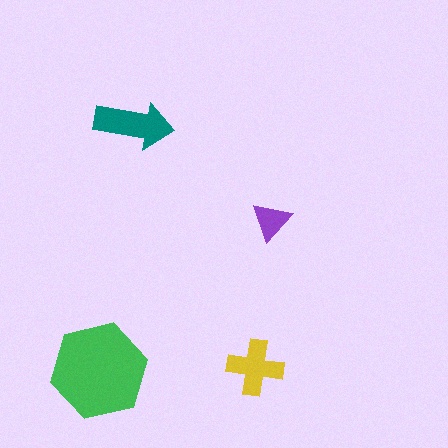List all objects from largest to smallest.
The green hexagon, the teal arrow, the yellow cross, the purple triangle.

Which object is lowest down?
The green hexagon is bottommost.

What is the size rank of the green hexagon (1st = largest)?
1st.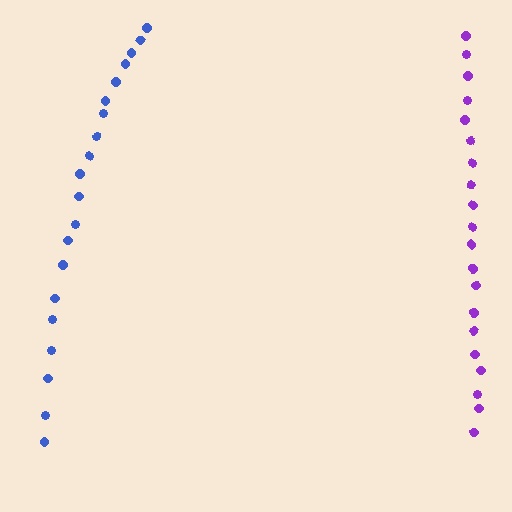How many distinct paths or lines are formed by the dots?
There are 2 distinct paths.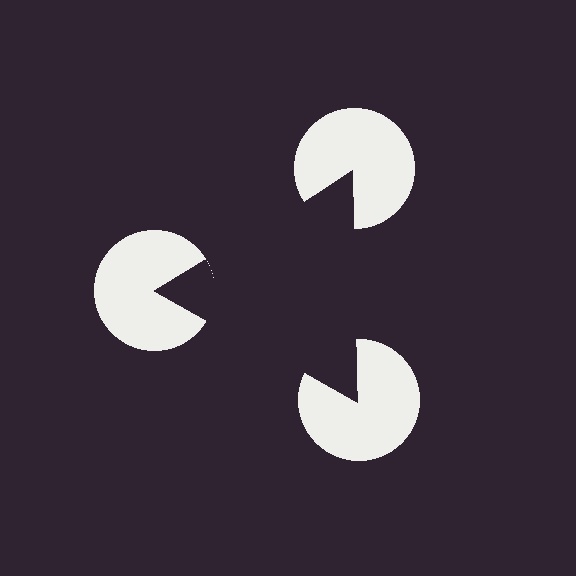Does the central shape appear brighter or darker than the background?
It typically appears slightly darker than the background, even though no actual brightness change is drawn.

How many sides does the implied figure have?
3 sides.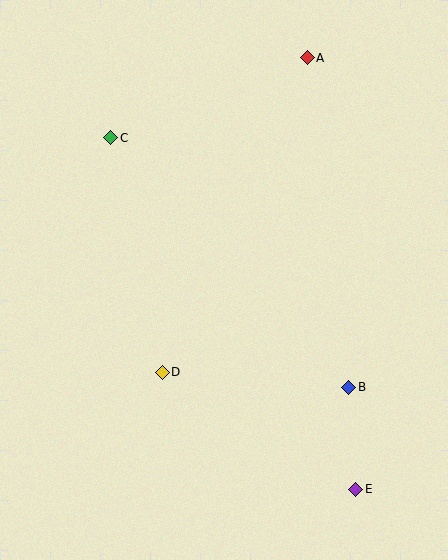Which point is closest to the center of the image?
Point D at (162, 373) is closest to the center.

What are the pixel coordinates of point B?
Point B is at (349, 387).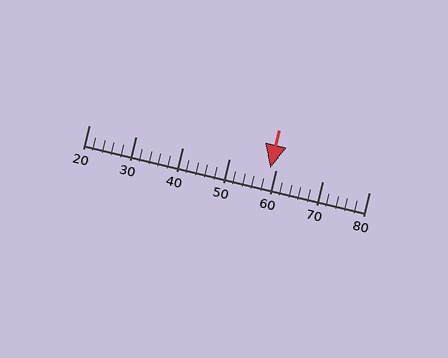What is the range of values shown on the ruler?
The ruler shows values from 20 to 80.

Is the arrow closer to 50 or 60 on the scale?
The arrow is closer to 60.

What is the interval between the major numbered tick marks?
The major tick marks are spaced 10 units apart.